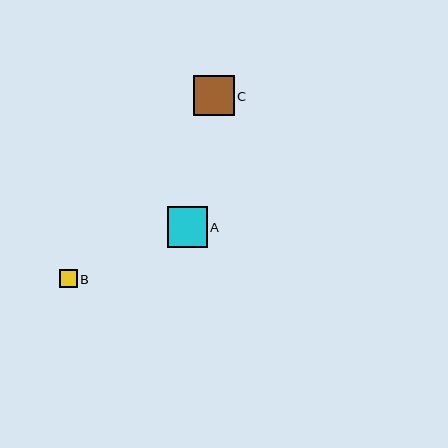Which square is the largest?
Square A is the largest with a size of approximately 40 pixels.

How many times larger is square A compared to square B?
Square A is approximately 2.3 times the size of square B.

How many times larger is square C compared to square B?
Square C is approximately 2.3 times the size of square B.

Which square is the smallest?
Square B is the smallest with a size of approximately 17 pixels.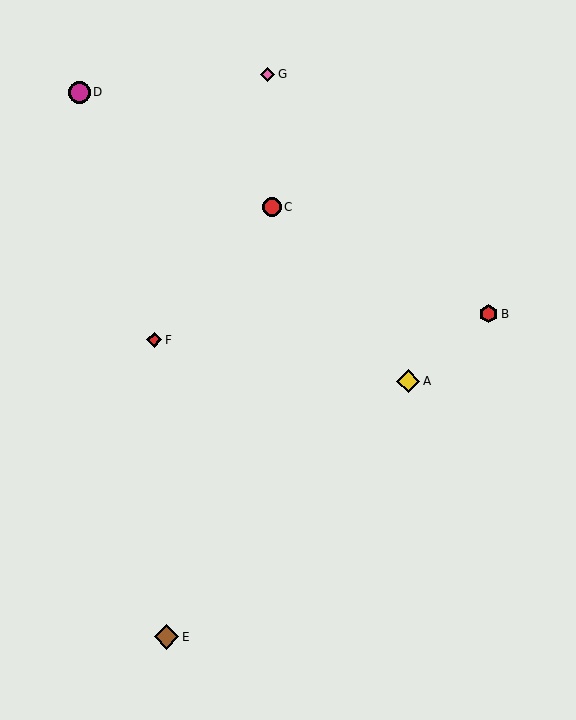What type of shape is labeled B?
Shape B is a red hexagon.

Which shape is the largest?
The brown diamond (labeled E) is the largest.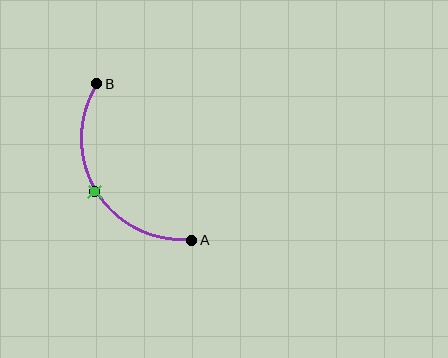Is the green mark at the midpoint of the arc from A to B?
Yes. The green mark lies on the arc at equal arc-length from both A and B — it is the arc midpoint.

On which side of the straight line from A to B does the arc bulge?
The arc bulges to the left of the straight line connecting A and B.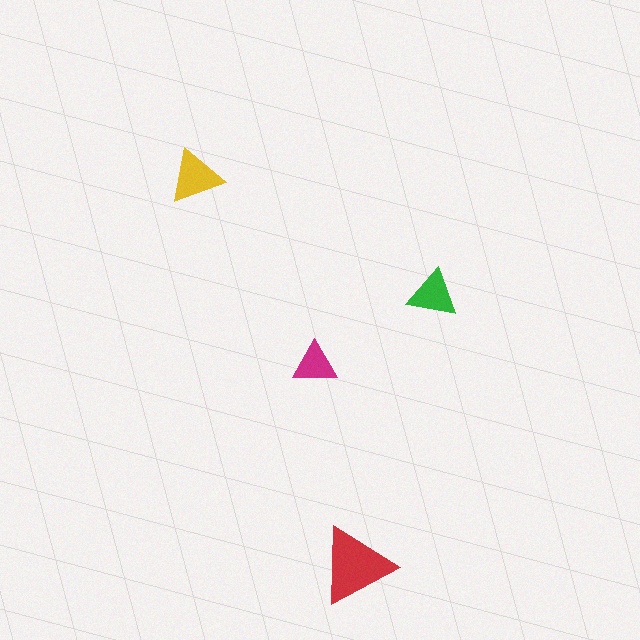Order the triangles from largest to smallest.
the red one, the yellow one, the green one, the magenta one.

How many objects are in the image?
There are 4 objects in the image.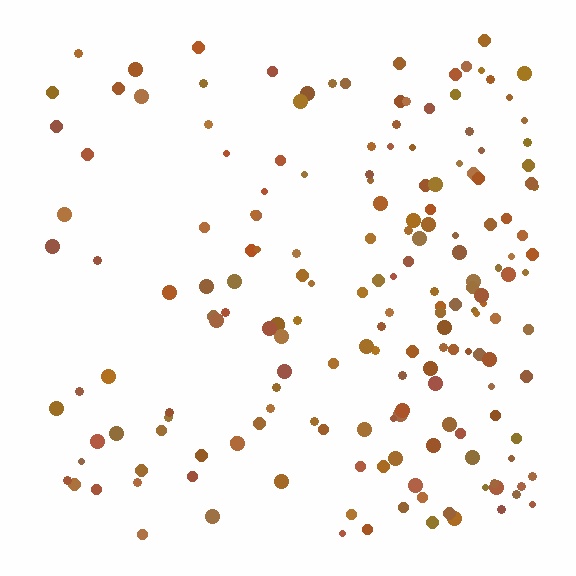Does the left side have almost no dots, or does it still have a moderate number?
Still a moderate number, just noticeably fewer than the right.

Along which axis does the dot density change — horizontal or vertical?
Horizontal.